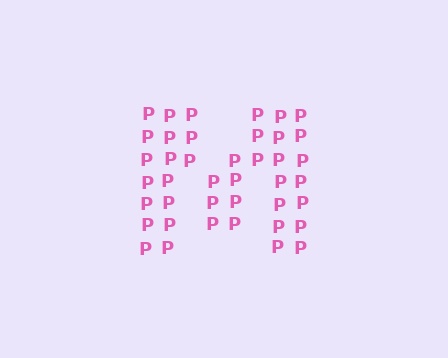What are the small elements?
The small elements are letter P's.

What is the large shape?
The large shape is the letter M.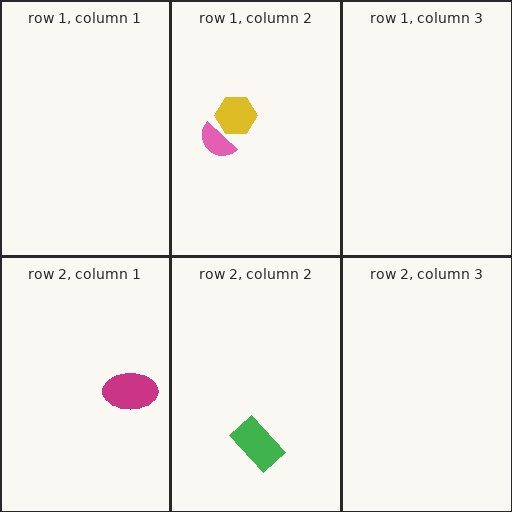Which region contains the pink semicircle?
The row 1, column 2 region.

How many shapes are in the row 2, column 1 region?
1.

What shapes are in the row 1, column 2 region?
The pink semicircle, the yellow hexagon.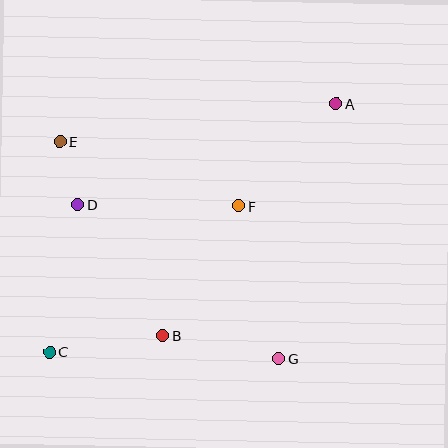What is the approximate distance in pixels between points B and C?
The distance between B and C is approximately 114 pixels.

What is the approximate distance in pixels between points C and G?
The distance between C and G is approximately 229 pixels.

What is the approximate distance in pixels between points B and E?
The distance between B and E is approximately 219 pixels.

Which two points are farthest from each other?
Points A and C are farthest from each other.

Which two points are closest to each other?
Points D and E are closest to each other.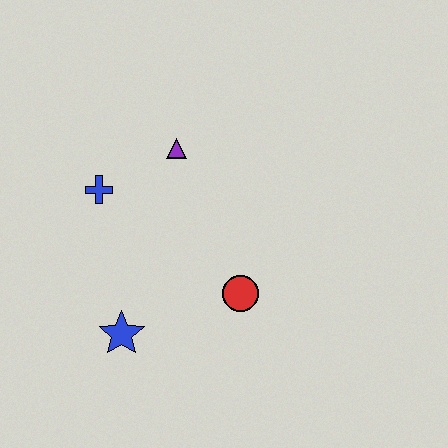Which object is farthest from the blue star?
The purple triangle is farthest from the blue star.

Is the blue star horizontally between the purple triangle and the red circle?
No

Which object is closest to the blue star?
The red circle is closest to the blue star.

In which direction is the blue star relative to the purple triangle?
The blue star is below the purple triangle.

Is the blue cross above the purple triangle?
No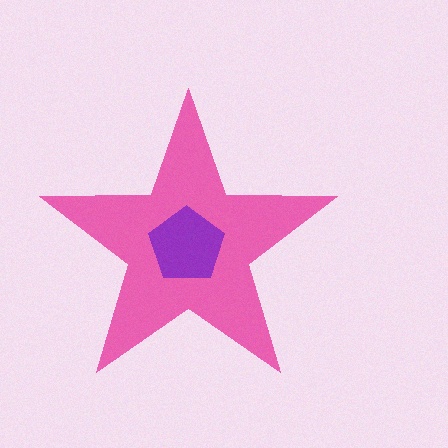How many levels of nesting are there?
2.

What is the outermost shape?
The pink star.